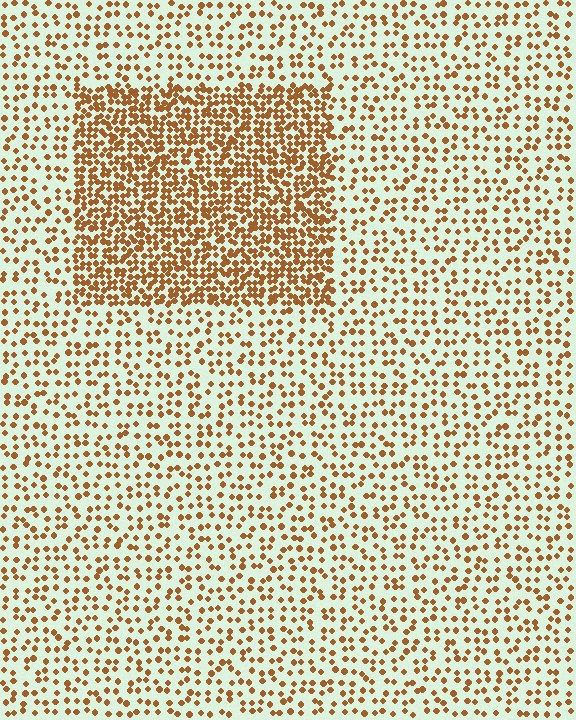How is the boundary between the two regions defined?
The boundary is defined by a change in element density (approximately 2.4x ratio). All elements are the same color, size, and shape.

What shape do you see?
I see a rectangle.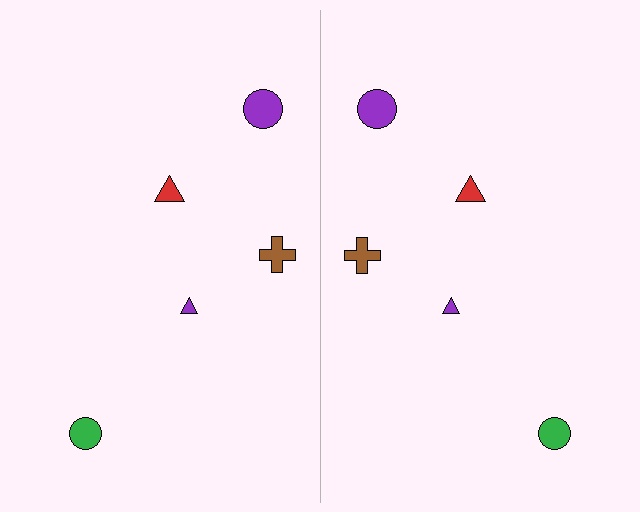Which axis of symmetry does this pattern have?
The pattern has a vertical axis of symmetry running through the center of the image.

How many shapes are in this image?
There are 10 shapes in this image.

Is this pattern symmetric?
Yes, this pattern has bilateral (reflection) symmetry.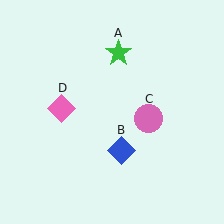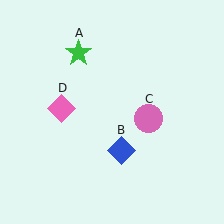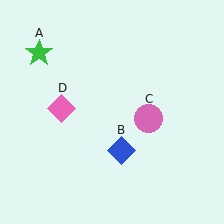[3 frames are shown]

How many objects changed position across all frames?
1 object changed position: green star (object A).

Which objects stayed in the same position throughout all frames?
Blue diamond (object B) and pink circle (object C) and pink diamond (object D) remained stationary.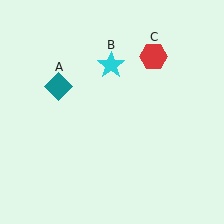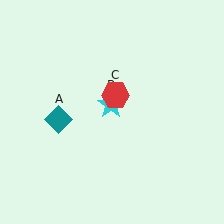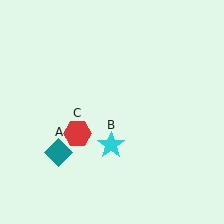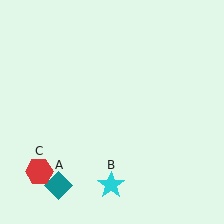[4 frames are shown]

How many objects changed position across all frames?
3 objects changed position: teal diamond (object A), cyan star (object B), red hexagon (object C).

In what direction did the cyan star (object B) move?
The cyan star (object B) moved down.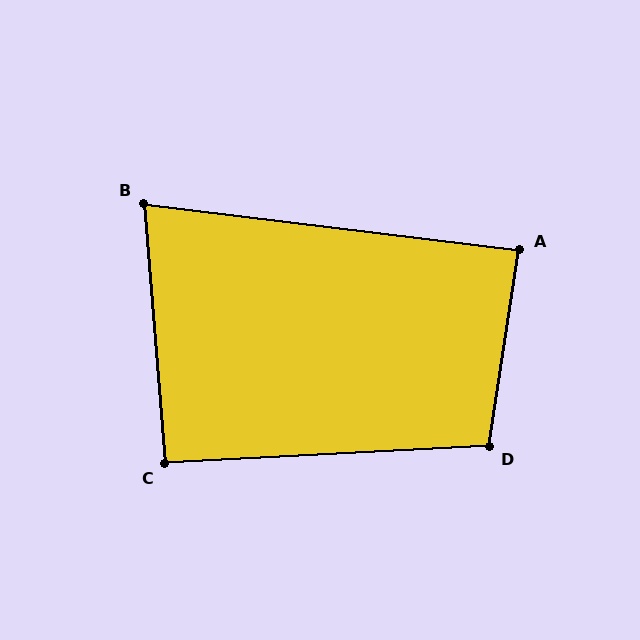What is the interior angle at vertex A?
Approximately 88 degrees (approximately right).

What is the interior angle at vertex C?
Approximately 92 degrees (approximately right).